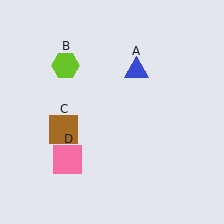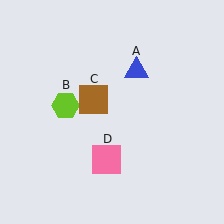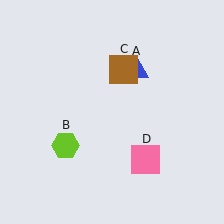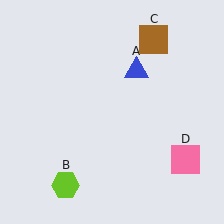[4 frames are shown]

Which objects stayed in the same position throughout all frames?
Blue triangle (object A) remained stationary.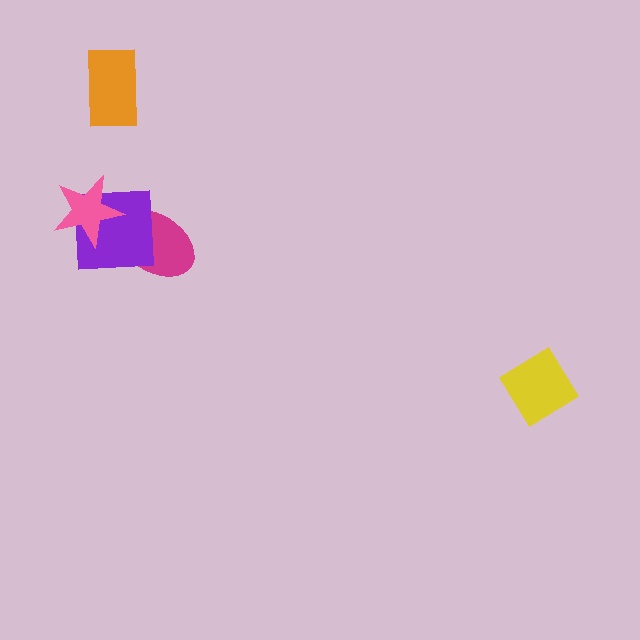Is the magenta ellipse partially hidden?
Yes, it is partially covered by another shape.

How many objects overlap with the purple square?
2 objects overlap with the purple square.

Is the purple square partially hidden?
Yes, it is partially covered by another shape.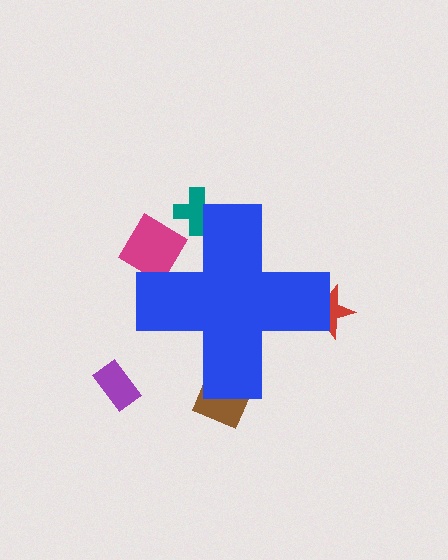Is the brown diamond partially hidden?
Yes, the brown diamond is partially hidden behind the blue cross.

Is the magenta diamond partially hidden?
Yes, the magenta diamond is partially hidden behind the blue cross.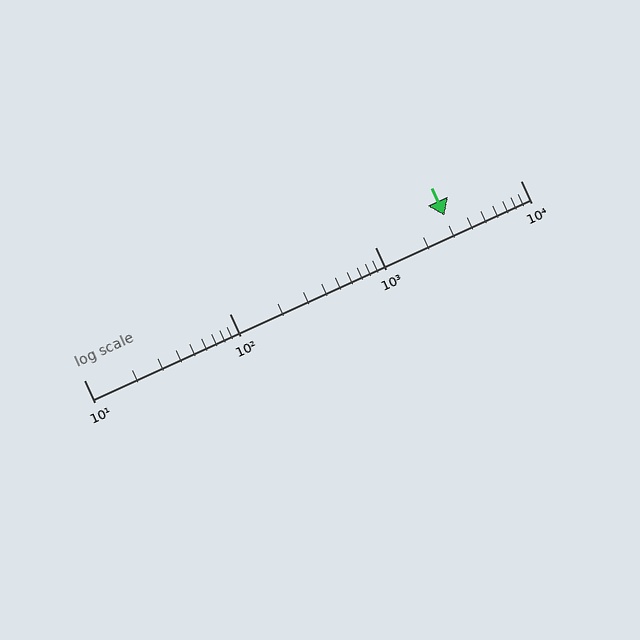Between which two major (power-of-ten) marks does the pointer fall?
The pointer is between 1000 and 10000.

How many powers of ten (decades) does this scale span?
The scale spans 3 decades, from 10 to 10000.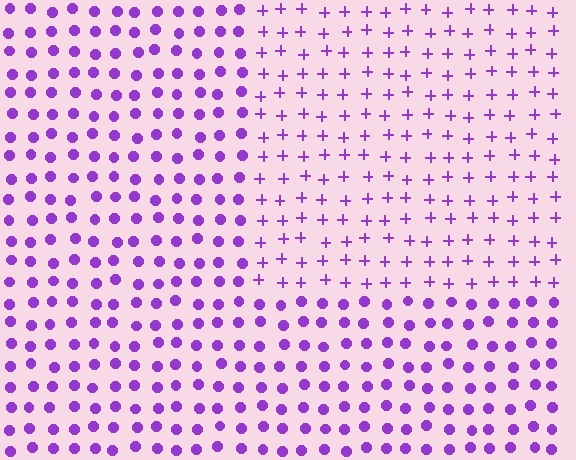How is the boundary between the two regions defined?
The boundary is defined by a change in element shape: plus signs inside vs. circles outside. All elements share the same color and spacing.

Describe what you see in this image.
The image is filled with small purple elements arranged in a uniform grid. A rectangle-shaped region contains plus signs, while the surrounding area contains circles. The boundary is defined purely by the change in element shape.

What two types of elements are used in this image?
The image uses plus signs inside the rectangle region and circles outside it.